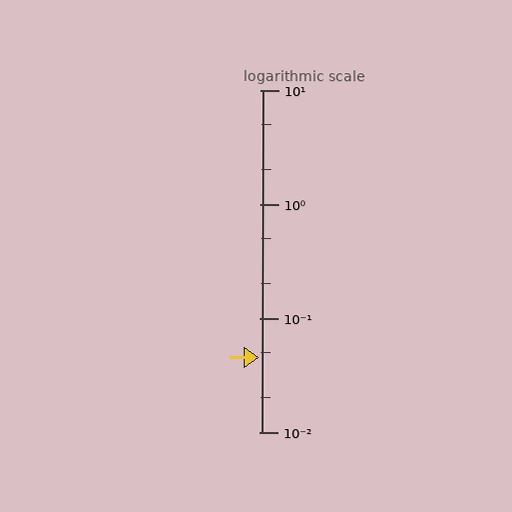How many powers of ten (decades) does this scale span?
The scale spans 3 decades, from 0.01 to 10.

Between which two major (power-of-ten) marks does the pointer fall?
The pointer is between 0.01 and 0.1.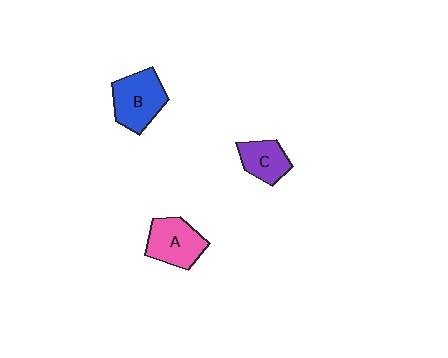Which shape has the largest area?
Shape B (blue).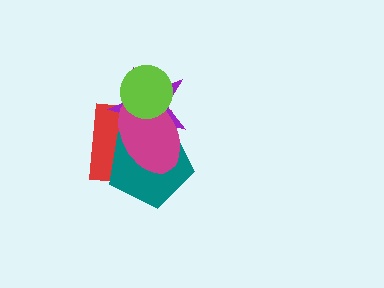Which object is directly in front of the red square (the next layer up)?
The purple star is directly in front of the red square.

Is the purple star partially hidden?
Yes, it is partially covered by another shape.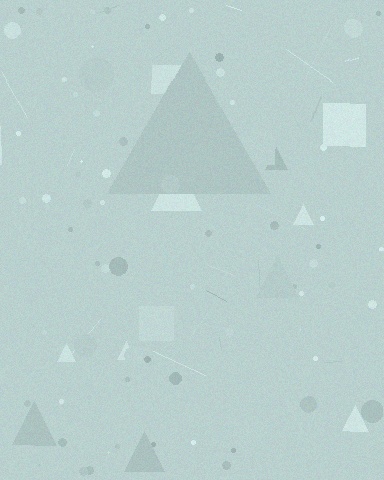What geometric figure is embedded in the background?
A triangle is embedded in the background.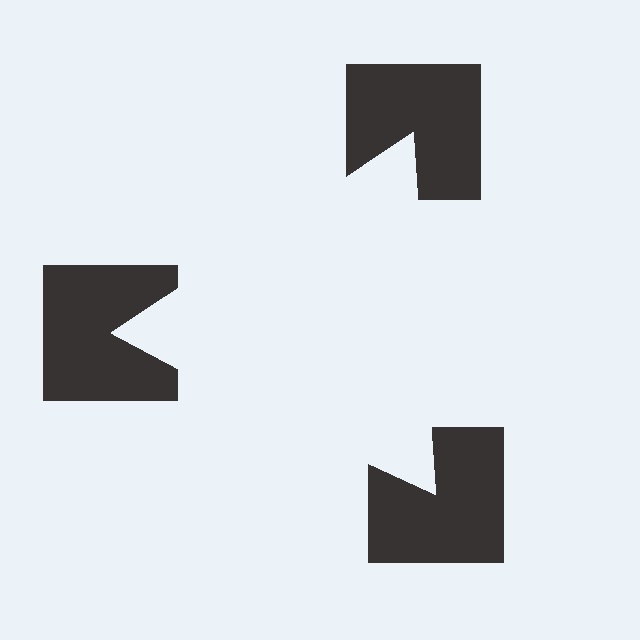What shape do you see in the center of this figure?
An illusory triangle — its edges are inferred from the aligned wedge cuts in the notched squares, not physically drawn.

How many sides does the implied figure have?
3 sides.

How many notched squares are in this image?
There are 3 — one at each vertex of the illusory triangle.